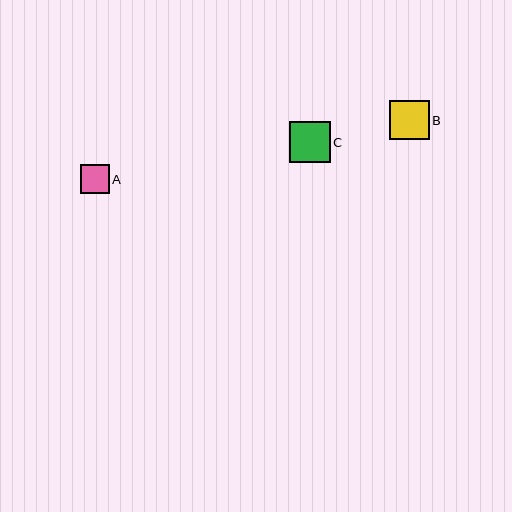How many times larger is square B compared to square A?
Square B is approximately 1.3 times the size of square A.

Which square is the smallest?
Square A is the smallest with a size of approximately 29 pixels.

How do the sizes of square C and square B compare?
Square C and square B are approximately the same size.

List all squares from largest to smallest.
From largest to smallest: C, B, A.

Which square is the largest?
Square C is the largest with a size of approximately 41 pixels.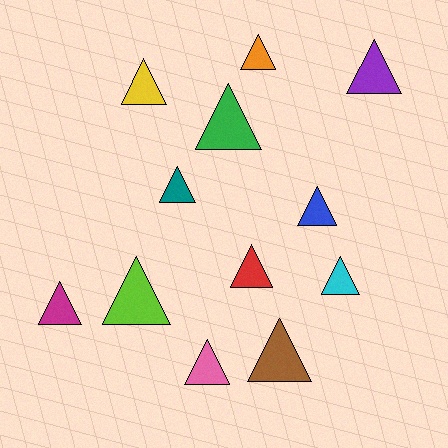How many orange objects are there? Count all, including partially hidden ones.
There is 1 orange object.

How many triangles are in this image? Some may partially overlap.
There are 12 triangles.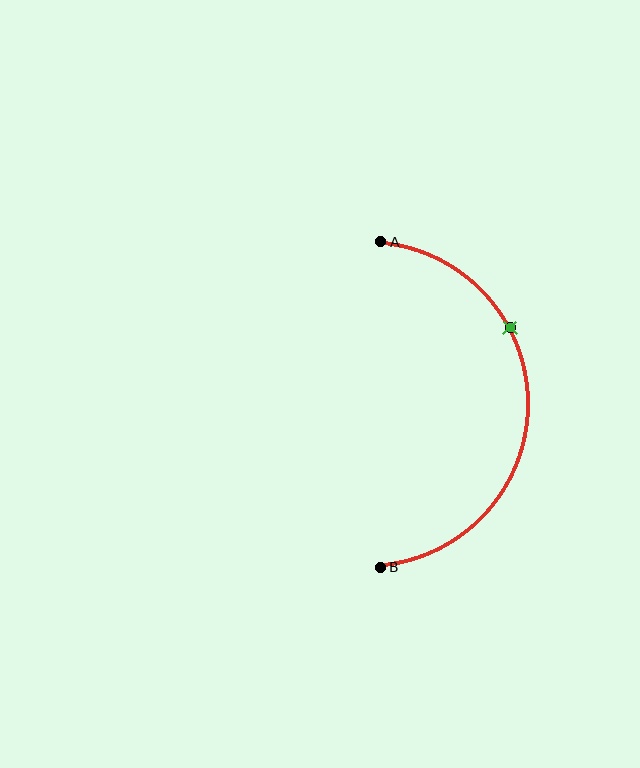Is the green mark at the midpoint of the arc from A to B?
No. The green mark lies on the arc but is closer to endpoint A. The arc midpoint would be at the point on the curve equidistant along the arc from both A and B.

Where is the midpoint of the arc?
The arc midpoint is the point on the curve farthest from the straight line joining A and B. It sits to the right of that line.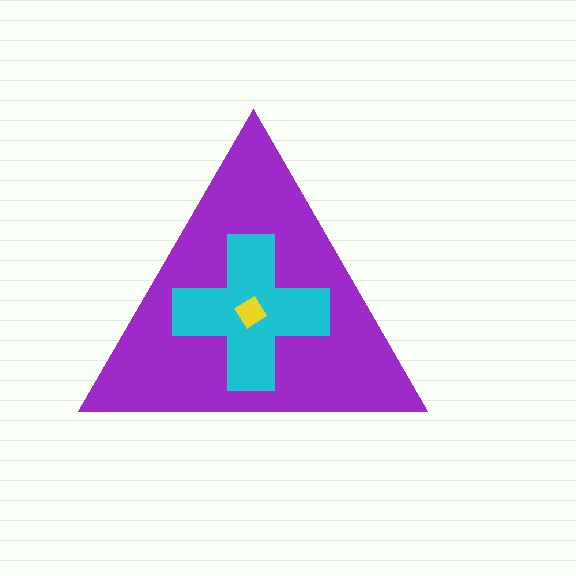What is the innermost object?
The yellow diamond.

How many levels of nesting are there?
3.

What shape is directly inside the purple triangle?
The cyan cross.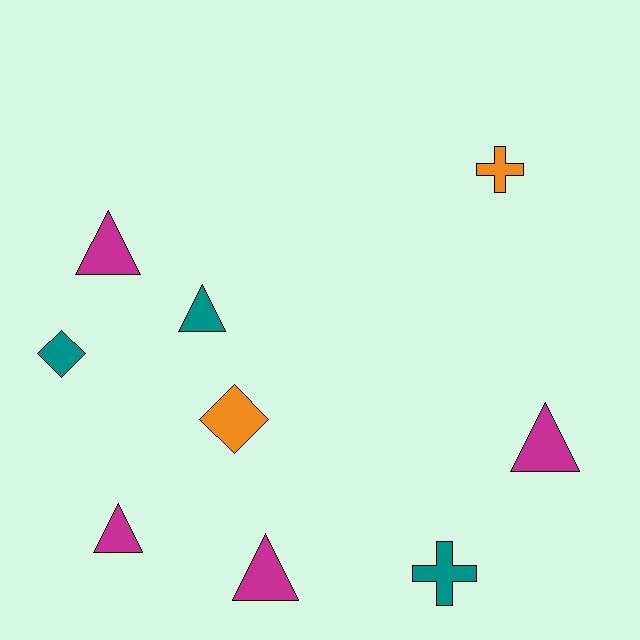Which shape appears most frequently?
Triangle, with 5 objects.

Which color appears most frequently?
Magenta, with 4 objects.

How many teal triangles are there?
There is 1 teal triangle.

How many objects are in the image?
There are 9 objects.